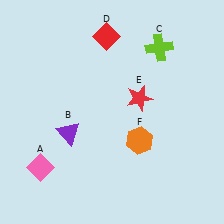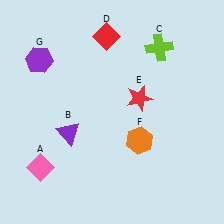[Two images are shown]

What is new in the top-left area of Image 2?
A purple hexagon (G) was added in the top-left area of Image 2.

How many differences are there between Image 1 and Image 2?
There is 1 difference between the two images.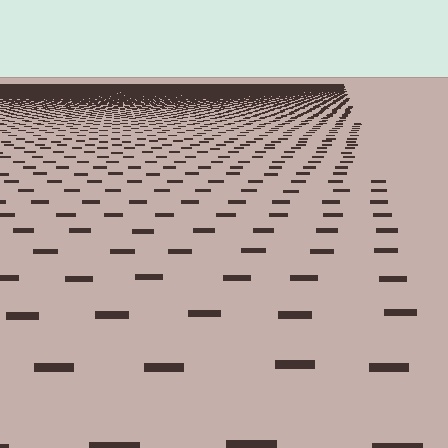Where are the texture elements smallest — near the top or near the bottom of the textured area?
Near the top.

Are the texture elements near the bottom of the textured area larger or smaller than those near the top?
Larger. Near the bottom, elements are closer to the viewer and appear at a bigger on-screen size.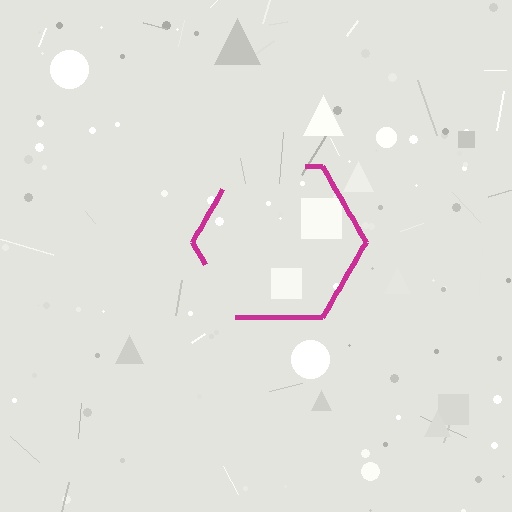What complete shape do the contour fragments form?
The contour fragments form a hexagon.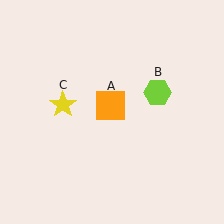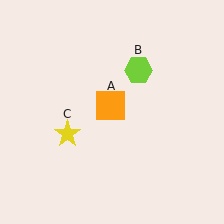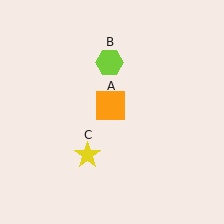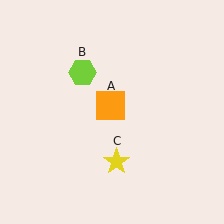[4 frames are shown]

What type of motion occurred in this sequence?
The lime hexagon (object B), yellow star (object C) rotated counterclockwise around the center of the scene.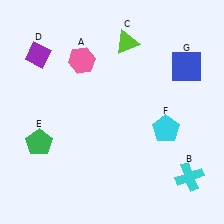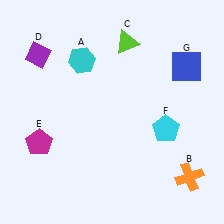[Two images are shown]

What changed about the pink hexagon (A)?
In Image 1, A is pink. In Image 2, it changed to cyan.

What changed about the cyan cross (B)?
In Image 1, B is cyan. In Image 2, it changed to orange.